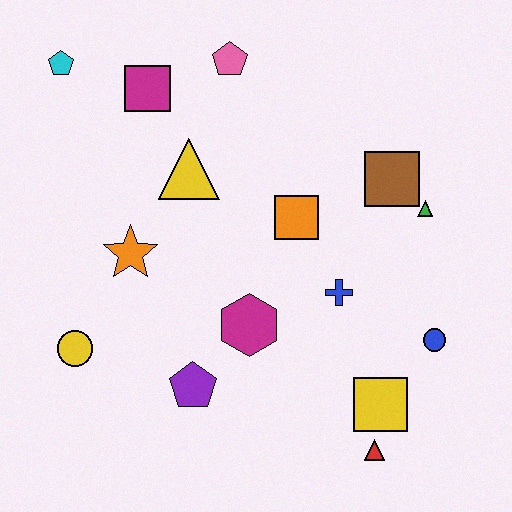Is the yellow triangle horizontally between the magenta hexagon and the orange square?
No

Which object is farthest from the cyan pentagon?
The red triangle is farthest from the cyan pentagon.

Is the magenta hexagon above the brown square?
No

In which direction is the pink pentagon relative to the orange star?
The pink pentagon is above the orange star.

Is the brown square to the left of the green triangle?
Yes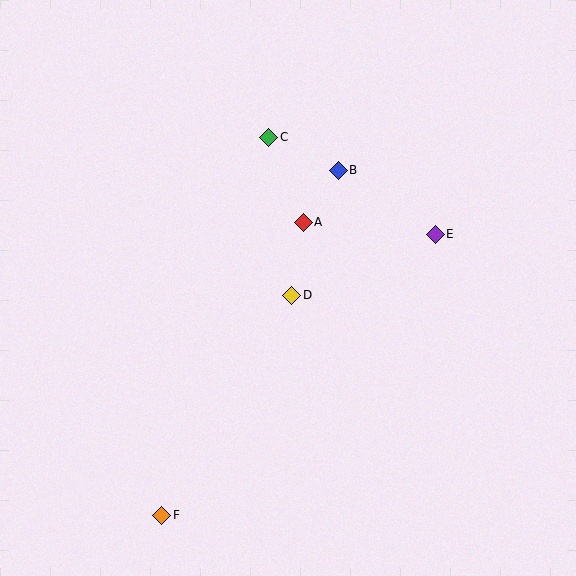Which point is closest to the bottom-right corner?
Point E is closest to the bottom-right corner.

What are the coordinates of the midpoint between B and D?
The midpoint between B and D is at (315, 233).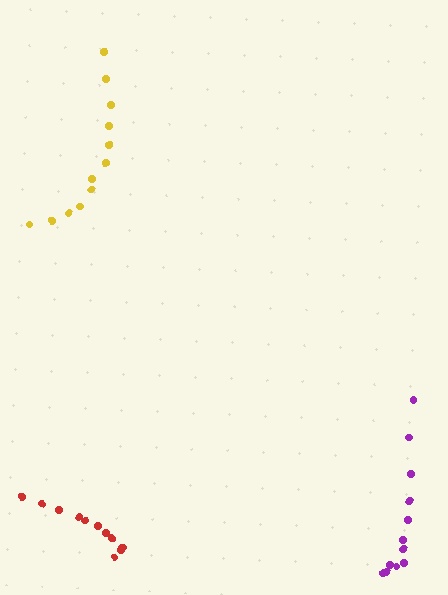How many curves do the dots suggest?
There are 3 distinct paths.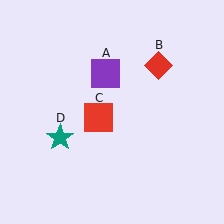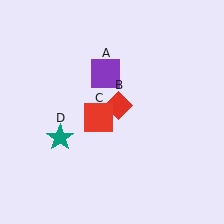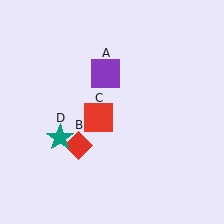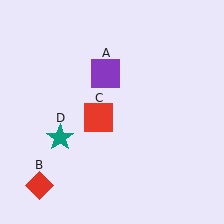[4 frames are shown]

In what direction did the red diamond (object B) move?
The red diamond (object B) moved down and to the left.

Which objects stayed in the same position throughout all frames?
Purple square (object A) and red square (object C) and teal star (object D) remained stationary.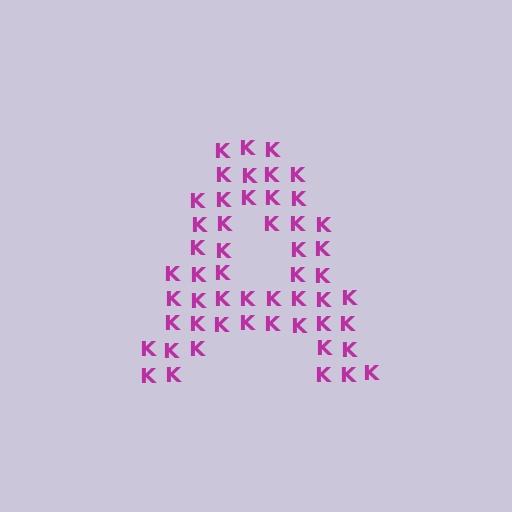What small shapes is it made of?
It is made of small letter K's.